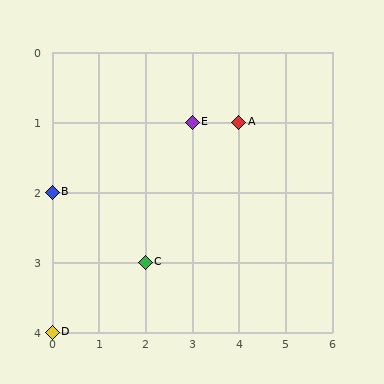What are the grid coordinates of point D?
Point D is at grid coordinates (0, 4).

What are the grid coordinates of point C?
Point C is at grid coordinates (2, 3).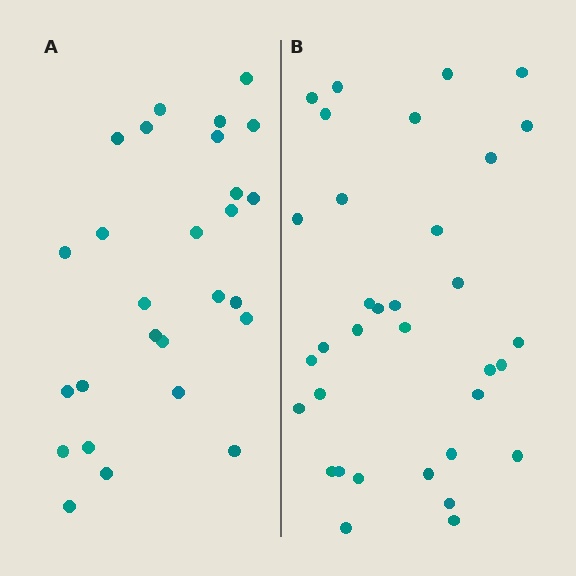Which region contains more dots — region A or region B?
Region B (the right region) has more dots.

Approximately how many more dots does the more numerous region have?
Region B has roughly 8 or so more dots than region A.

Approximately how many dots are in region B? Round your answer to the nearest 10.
About 30 dots. (The exact count is 34, which rounds to 30.)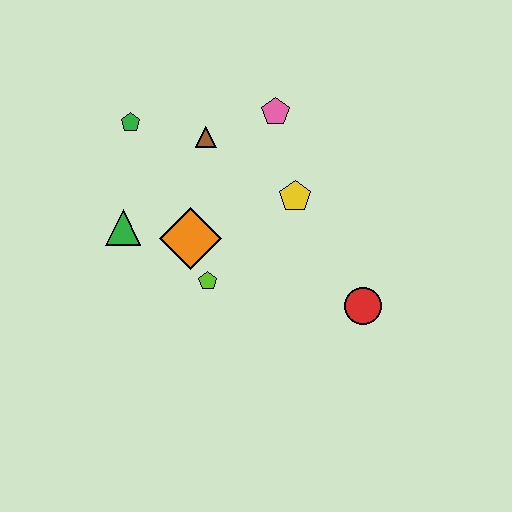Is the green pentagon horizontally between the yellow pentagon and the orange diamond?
No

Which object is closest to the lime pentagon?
The orange diamond is closest to the lime pentagon.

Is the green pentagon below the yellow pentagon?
No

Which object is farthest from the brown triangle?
The red circle is farthest from the brown triangle.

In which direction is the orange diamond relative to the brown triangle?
The orange diamond is below the brown triangle.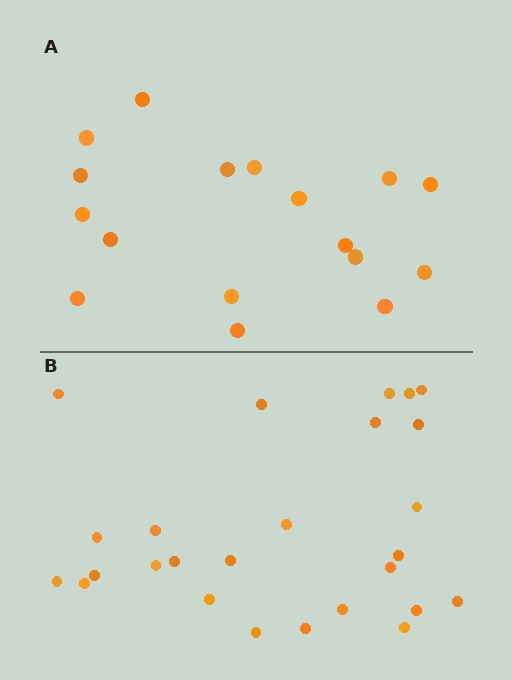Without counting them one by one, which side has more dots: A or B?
Region B (the bottom region) has more dots.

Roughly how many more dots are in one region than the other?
Region B has roughly 8 or so more dots than region A.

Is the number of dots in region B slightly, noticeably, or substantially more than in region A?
Region B has substantially more. The ratio is roughly 1.5 to 1.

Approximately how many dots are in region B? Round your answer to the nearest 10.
About 30 dots. (The exact count is 26, which rounds to 30.)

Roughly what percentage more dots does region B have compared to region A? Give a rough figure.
About 55% more.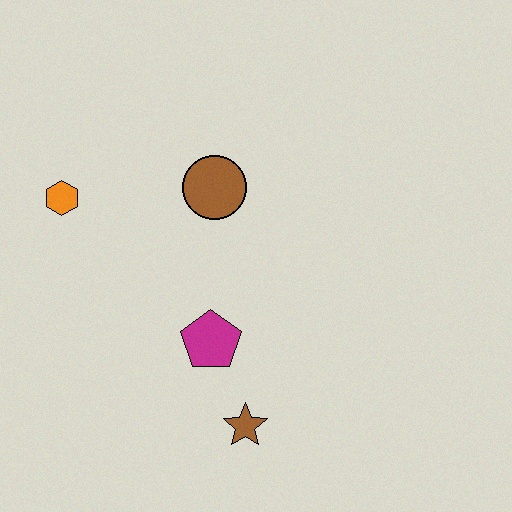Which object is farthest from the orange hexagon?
The brown star is farthest from the orange hexagon.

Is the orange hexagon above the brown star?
Yes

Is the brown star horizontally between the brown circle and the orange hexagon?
No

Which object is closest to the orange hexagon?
The brown circle is closest to the orange hexagon.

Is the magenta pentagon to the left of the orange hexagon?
No